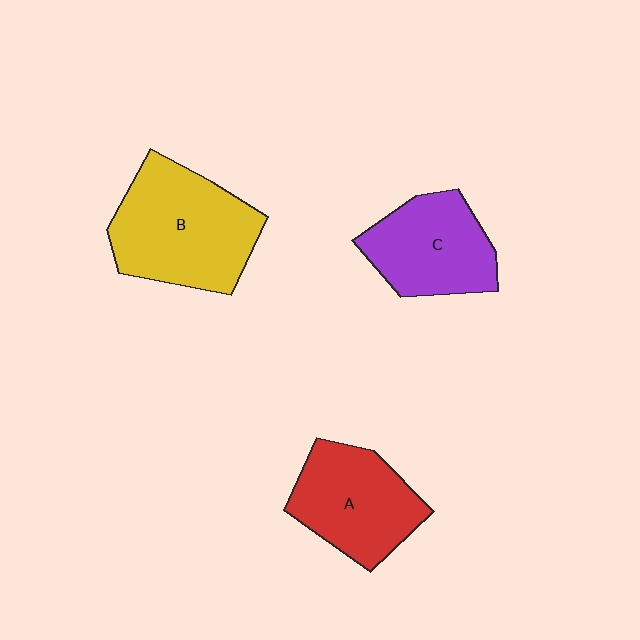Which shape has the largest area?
Shape B (yellow).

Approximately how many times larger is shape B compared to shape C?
Approximately 1.4 times.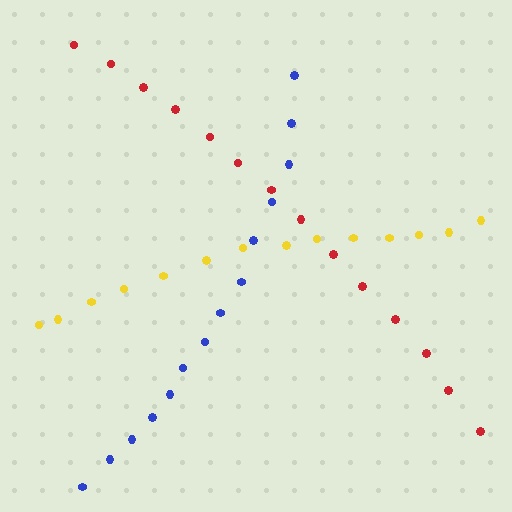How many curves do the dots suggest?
There are 3 distinct paths.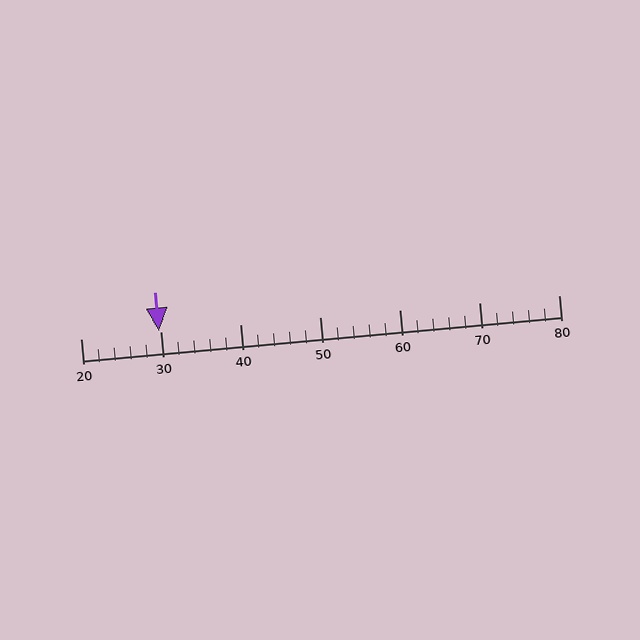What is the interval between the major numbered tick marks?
The major tick marks are spaced 10 units apart.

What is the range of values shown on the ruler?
The ruler shows values from 20 to 80.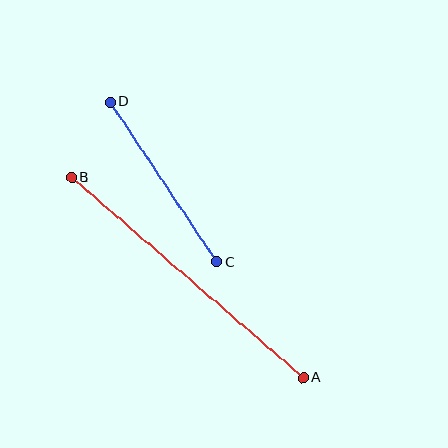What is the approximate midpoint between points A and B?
The midpoint is at approximately (188, 278) pixels.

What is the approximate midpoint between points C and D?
The midpoint is at approximately (163, 182) pixels.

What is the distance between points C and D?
The distance is approximately 192 pixels.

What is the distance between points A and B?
The distance is approximately 307 pixels.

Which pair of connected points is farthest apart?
Points A and B are farthest apart.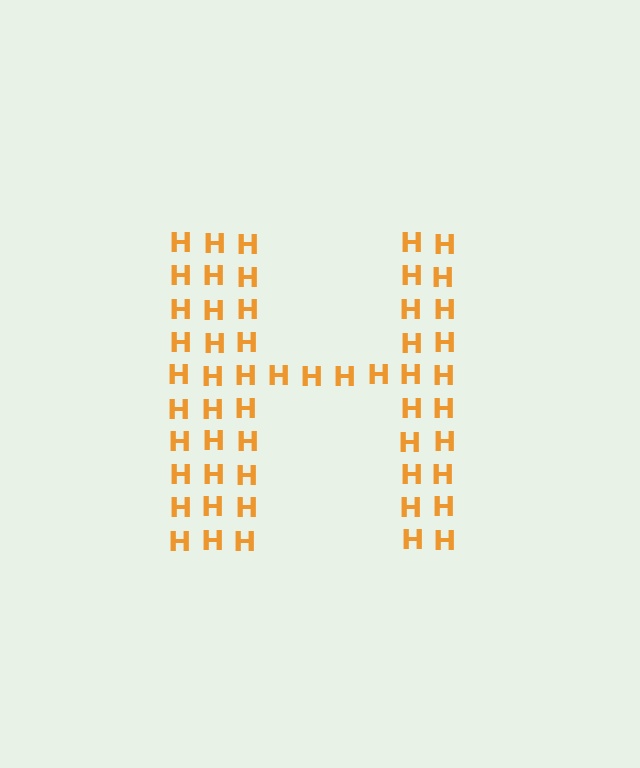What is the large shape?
The large shape is the letter H.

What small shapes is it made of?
It is made of small letter H's.